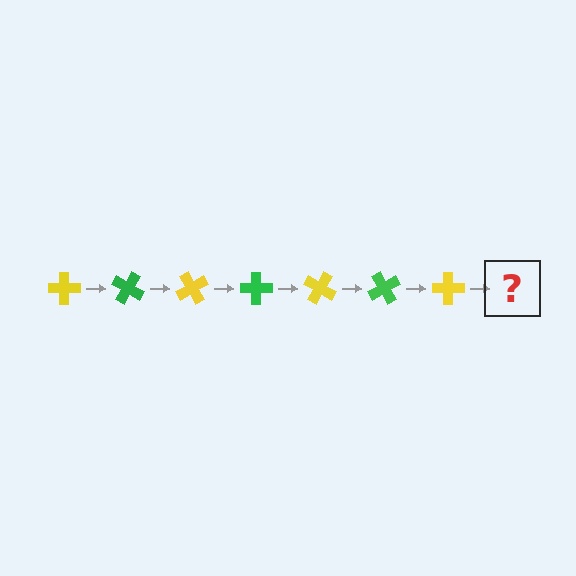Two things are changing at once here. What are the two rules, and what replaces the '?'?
The two rules are that it rotates 30 degrees each step and the color cycles through yellow and green. The '?' should be a green cross, rotated 210 degrees from the start.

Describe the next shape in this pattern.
It should be a green cross, rotated 210 degrees from the start.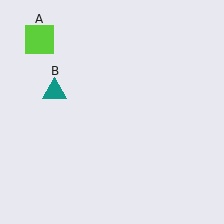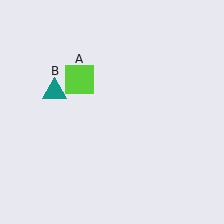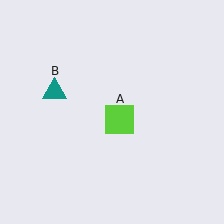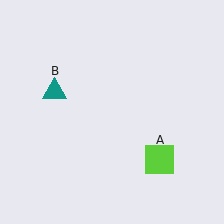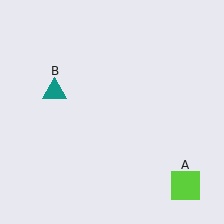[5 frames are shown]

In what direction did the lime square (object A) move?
The lime square (object A) moved down and to the right.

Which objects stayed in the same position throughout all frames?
Teal triangle (object B) remained stationary.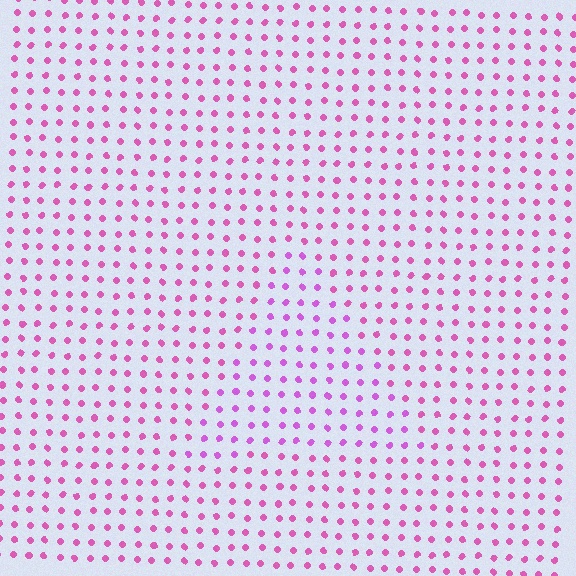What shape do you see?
I see a triangle.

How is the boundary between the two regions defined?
The boundary is defined purely by a slight shift in hue (about 23 degrees). Spacing, size, and orientation are identical on both sides.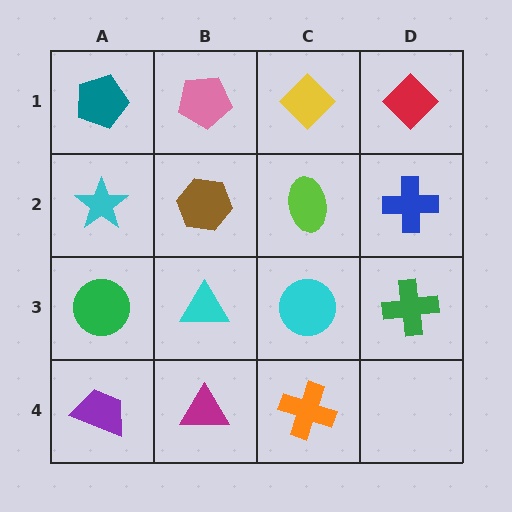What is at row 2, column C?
A lime ellipse.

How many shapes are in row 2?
4 shapes.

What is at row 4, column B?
A magenta triangle.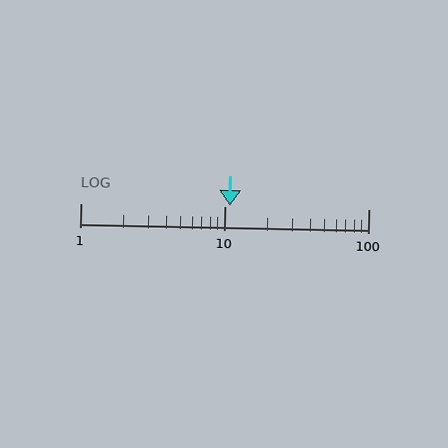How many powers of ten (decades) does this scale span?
The scale spans 2 decades, from 1 to 100.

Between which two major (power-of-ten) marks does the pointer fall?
The pointer is between 10 and 100.